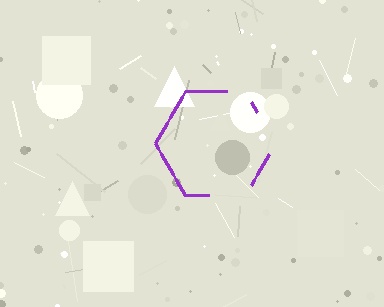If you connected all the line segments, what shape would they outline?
They would outline a hexagon.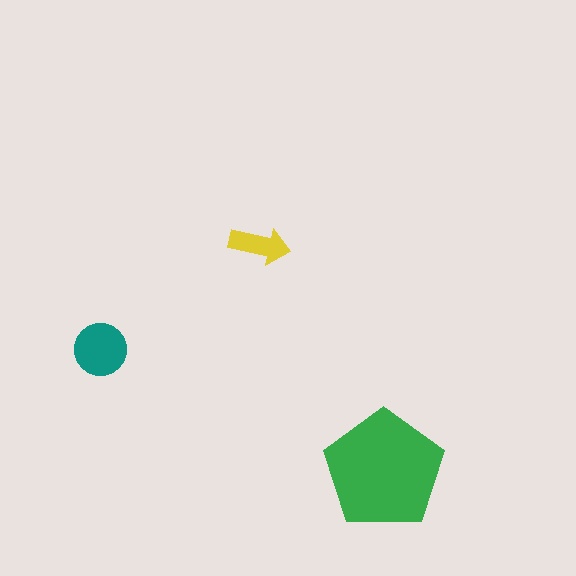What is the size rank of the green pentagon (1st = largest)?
1st.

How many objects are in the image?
There are 3 objects in the image.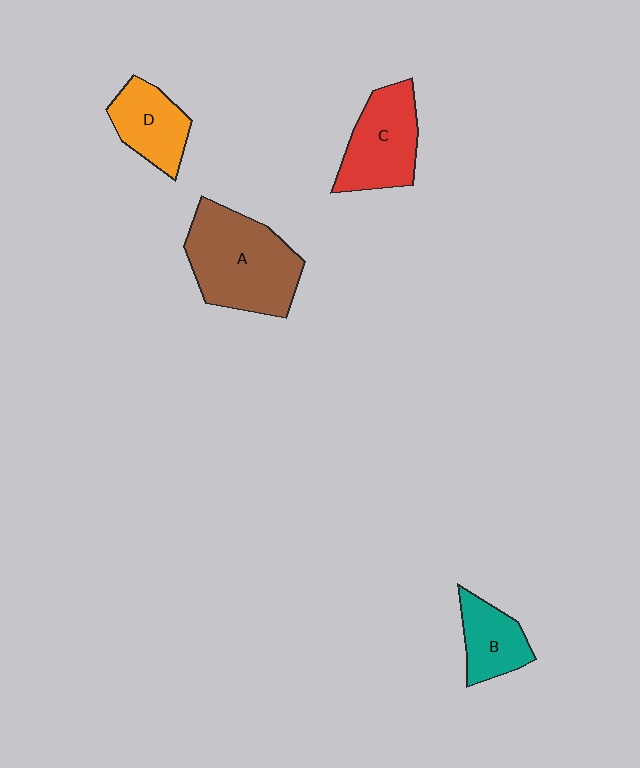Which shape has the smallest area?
Shape B (teal).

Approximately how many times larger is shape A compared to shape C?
Approximately 1.4 times.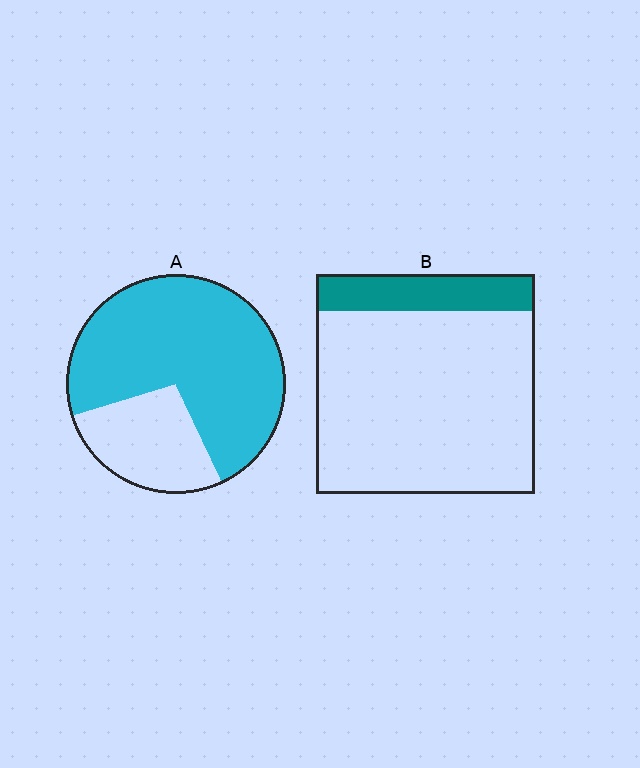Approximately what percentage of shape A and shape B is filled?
A is approximately 75% and B is approximately 15%.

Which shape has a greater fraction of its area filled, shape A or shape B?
Shape A.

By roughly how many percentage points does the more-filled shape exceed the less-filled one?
By roughly 55 percentage points (A over B).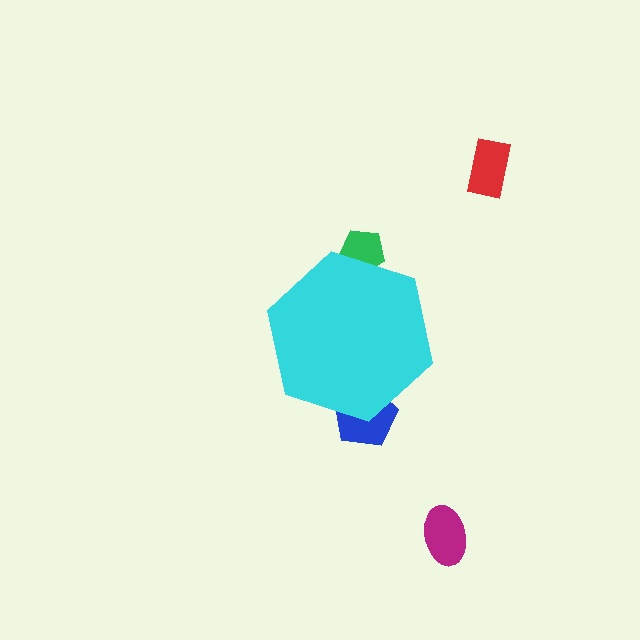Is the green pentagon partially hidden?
Yes, the green pentagon is partially hidden behind the cyan hexagon.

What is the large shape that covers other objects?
A cyan hexagon.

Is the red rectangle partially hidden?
No, the red rectangle is fully visible.